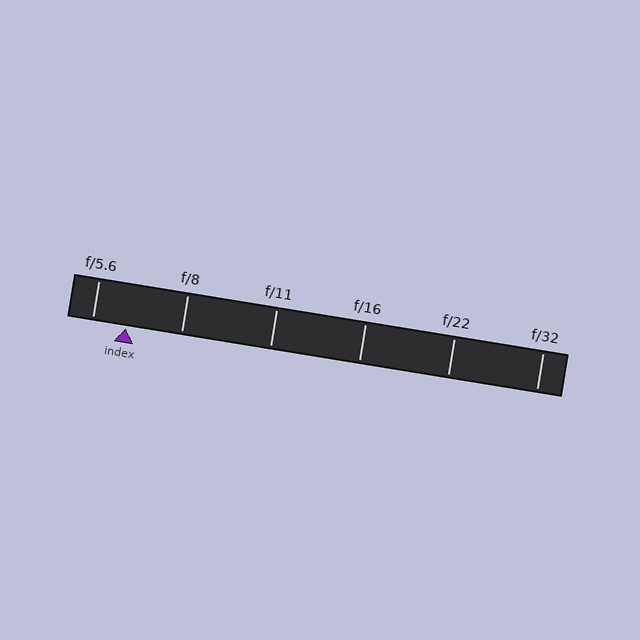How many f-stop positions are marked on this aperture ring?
There are 6 f-stop positions marked.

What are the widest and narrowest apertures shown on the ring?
The widest aperture shown is f/5.6 and the narrowest is f/32.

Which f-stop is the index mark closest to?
The index mark is closest to f/5.6.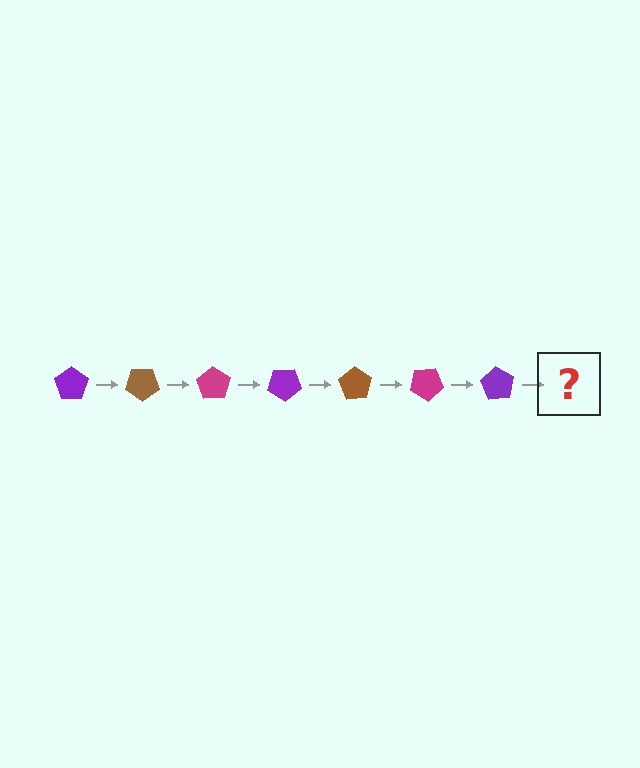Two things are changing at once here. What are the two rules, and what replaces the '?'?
The two rules are that it rotates 35 degrees each step and the color cycles through purple, brown, and magenta. The '?' should be a brown pentagon, rotated 245 degrees from the start.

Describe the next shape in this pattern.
It should be a brown pentagon, rotated 245 degrees from the start.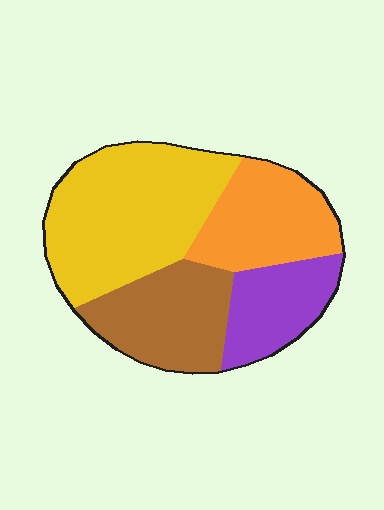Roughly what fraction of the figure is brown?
Brown covers about 20% of the figure.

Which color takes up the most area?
Yellow, at roughly 40%.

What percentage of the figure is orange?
Orange takes up about one fifth (1/5) of the figure.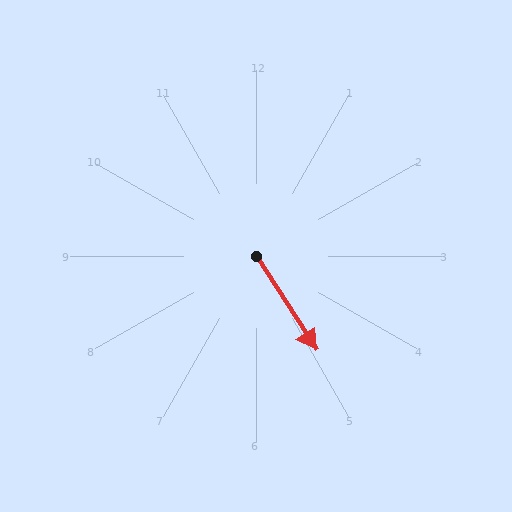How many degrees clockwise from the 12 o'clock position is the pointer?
Approximately 147 degrees.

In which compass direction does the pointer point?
Southeast.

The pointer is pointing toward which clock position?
Roughly 5 o'clock.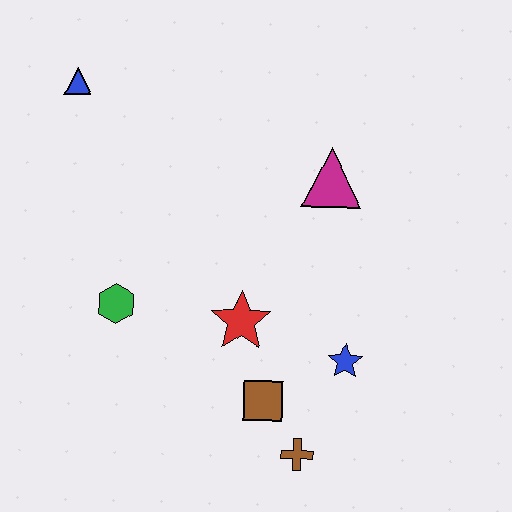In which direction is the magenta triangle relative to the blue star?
The magenta triangle is above the blue star.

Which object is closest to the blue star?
The brown square is closest to the blue star.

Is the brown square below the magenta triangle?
Yes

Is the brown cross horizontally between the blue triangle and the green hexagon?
No